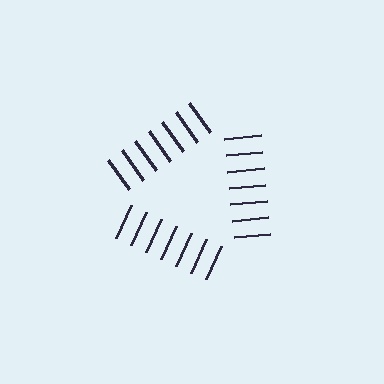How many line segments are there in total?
21 — 7 along each of the 3 edges.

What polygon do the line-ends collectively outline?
An illusory triangle — the line segments terminate on its edges but no continuous stroke is drawn.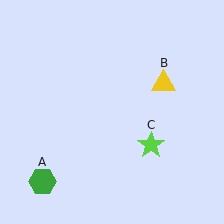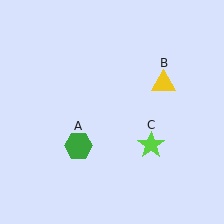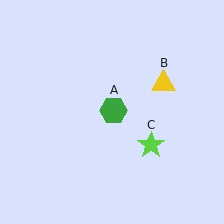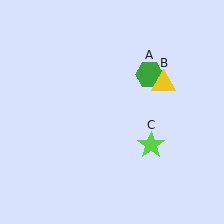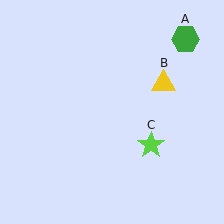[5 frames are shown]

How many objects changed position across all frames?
1 object changed position: green hexagon (object A).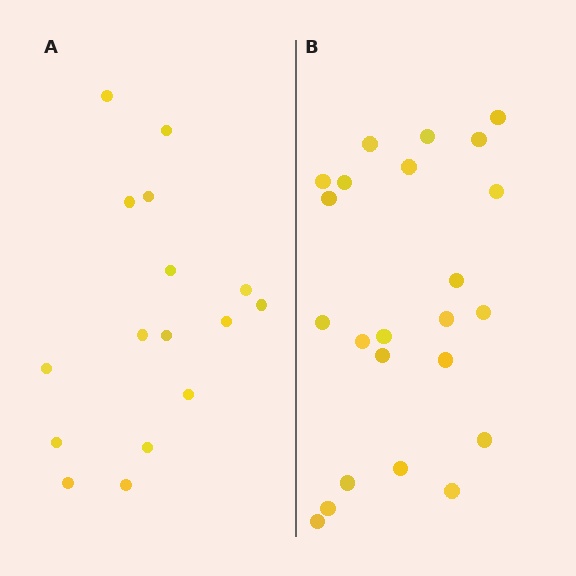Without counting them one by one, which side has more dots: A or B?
Region B (the right region) has more dots.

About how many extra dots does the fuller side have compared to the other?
Region B has roughly 8 or so more dots than region A.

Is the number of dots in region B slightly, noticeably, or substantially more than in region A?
Region B has noticeably more, but not dramatically so. The ratio is roughly 1.4 to 1.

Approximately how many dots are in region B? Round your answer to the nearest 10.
About 20 dots. (The exact count is 23, which rounds to 20.)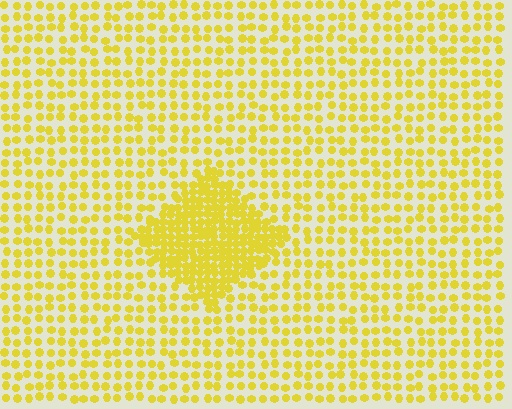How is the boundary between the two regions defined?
The boundary is defined by a change in element density (approximately 2.4x ratio). All elements are the same color, size, and shape.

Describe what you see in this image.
The image contains small yellow elements arranged at two different densities. A diamond-shaped region is visible where the elements are more densely packed than the surrounding area.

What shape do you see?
I see a diamond.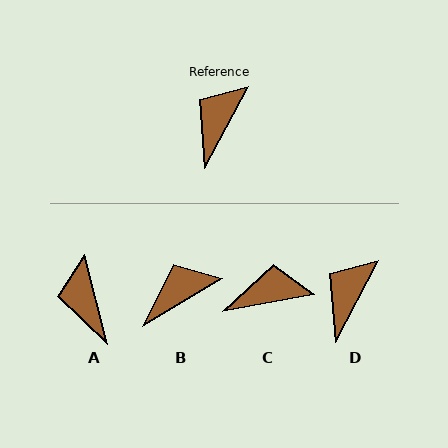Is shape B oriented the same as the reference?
No, it is off by about 31 degrees.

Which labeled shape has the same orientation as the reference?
D.